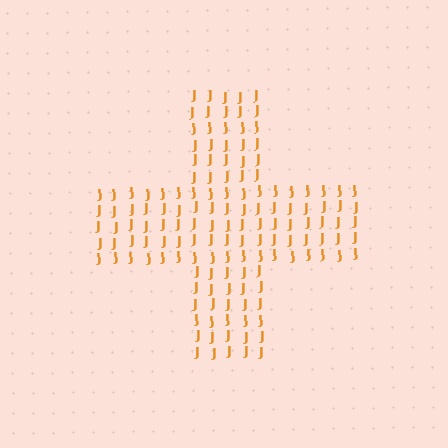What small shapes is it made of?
It is made of small letter J's.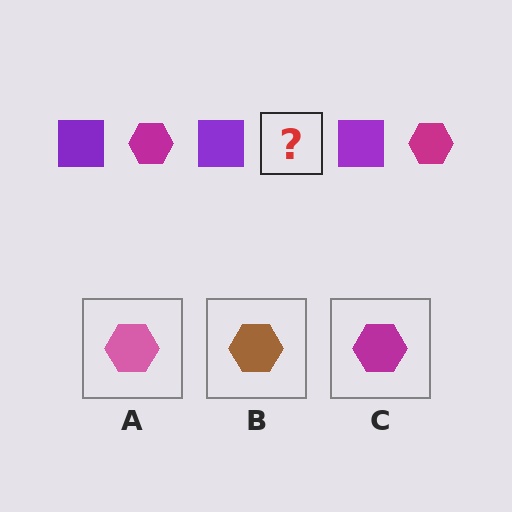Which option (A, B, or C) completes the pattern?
C.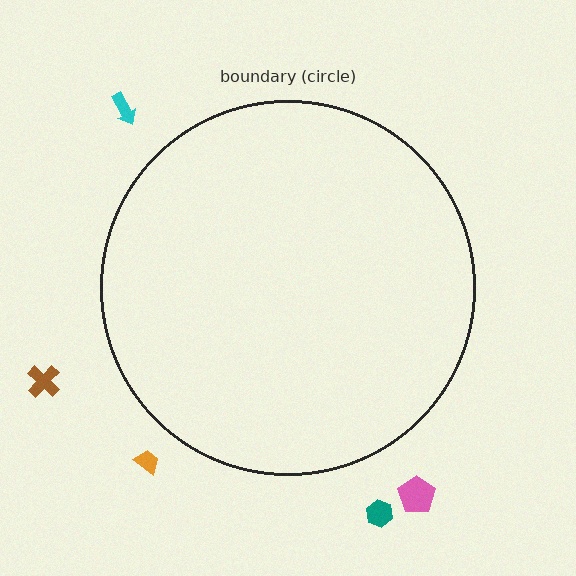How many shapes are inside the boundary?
0 inside, 5 outside.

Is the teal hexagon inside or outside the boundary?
Outside.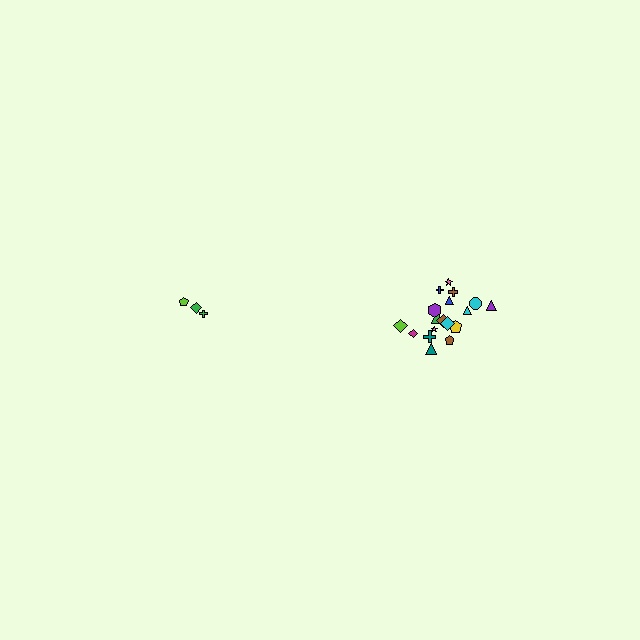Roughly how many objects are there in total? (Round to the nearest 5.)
Roughly 20 objects in total.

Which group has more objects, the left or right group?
The right group.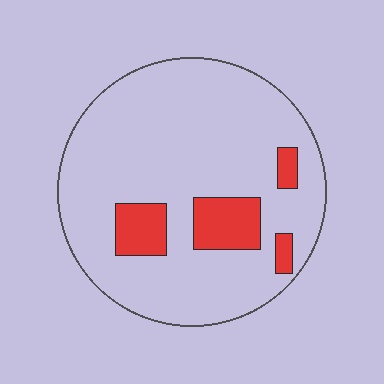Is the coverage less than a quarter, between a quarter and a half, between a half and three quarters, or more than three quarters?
Less than a quarter.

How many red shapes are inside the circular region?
4.